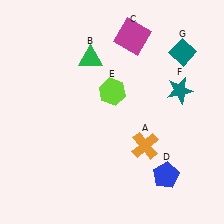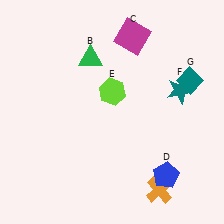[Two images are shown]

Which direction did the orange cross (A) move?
The orange cross (A) moved down.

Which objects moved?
The objects that moved are: the orange cross (A), the teal diamond (G).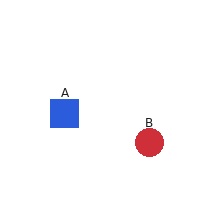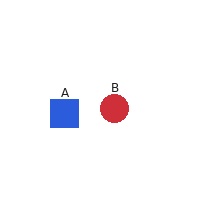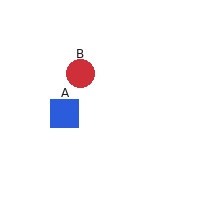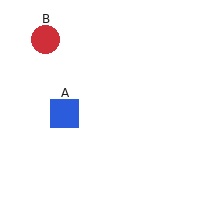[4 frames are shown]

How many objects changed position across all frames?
1 object changed position: red circle (object B).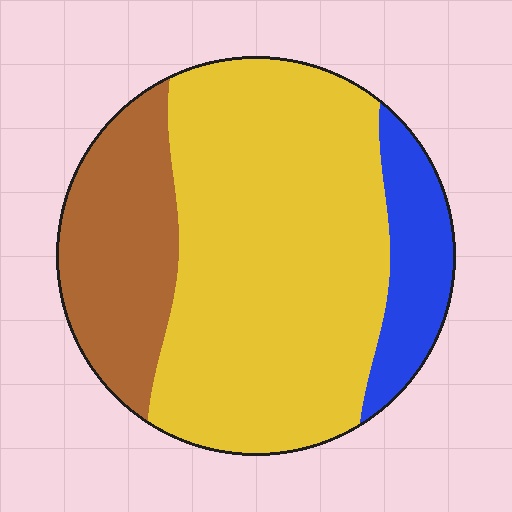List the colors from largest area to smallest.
From largest to smallest: yellow, brown, blue.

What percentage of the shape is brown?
Brown covers about 25% of the shape.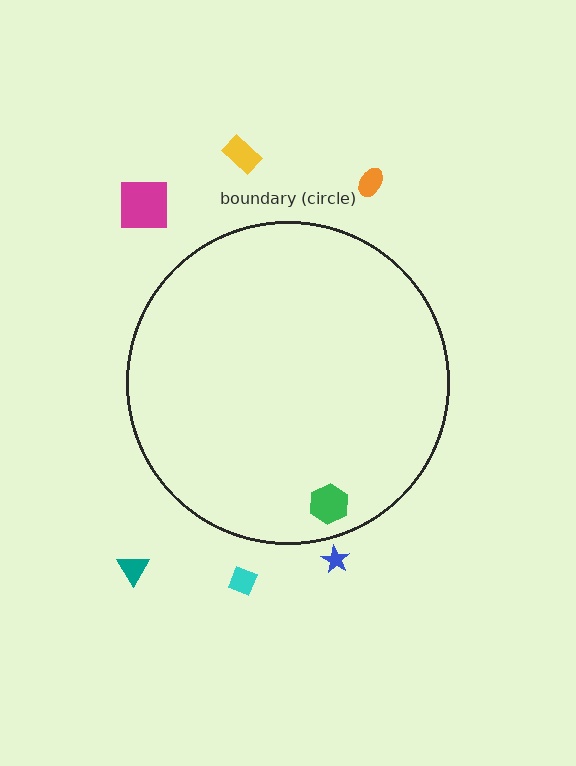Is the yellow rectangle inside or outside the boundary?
Outside.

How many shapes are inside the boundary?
1 inside, 6 outside.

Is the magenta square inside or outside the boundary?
Outside.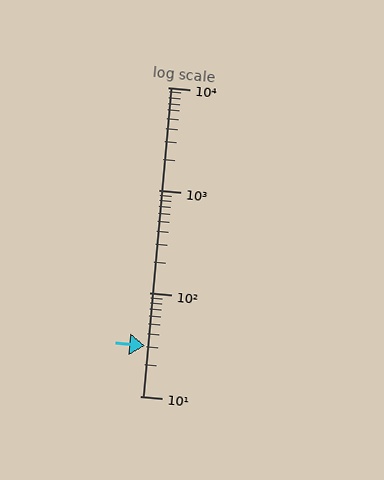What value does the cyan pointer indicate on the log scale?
The pointer indicates approximately 31.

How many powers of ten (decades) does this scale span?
The scale spans 3 decades, from 10 to 10000.